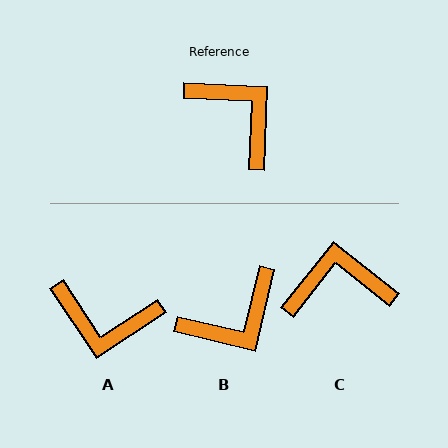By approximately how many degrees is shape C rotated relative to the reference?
Approximately 54 degrees counter-clockwise.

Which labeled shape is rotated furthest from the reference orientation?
A, about 144 degrees away.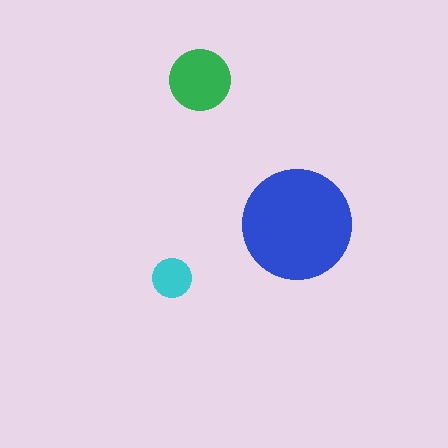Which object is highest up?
The green circle is topmost.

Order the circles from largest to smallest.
the blue one, the green one, the cyan one.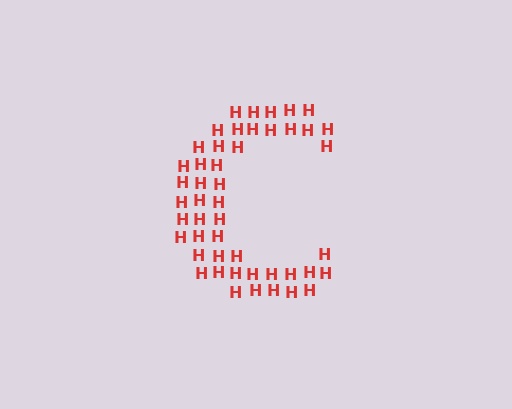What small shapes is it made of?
It is made of small letter H's.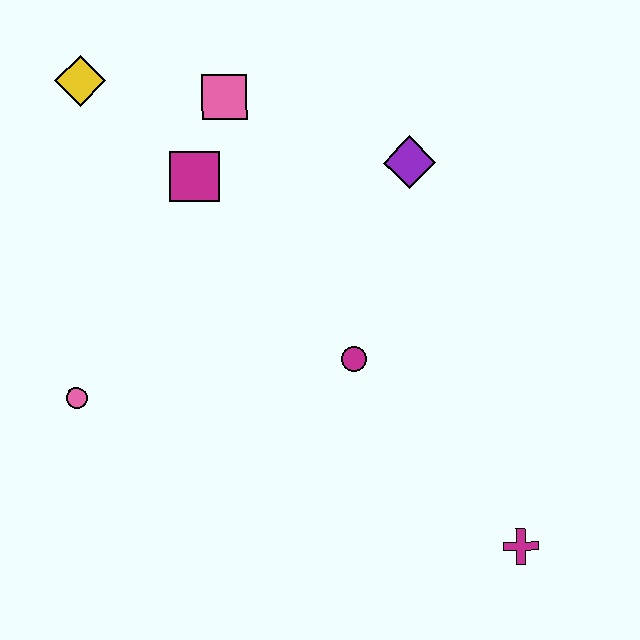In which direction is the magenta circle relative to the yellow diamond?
The magenta circle is below the yellow diamond.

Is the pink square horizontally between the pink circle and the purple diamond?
Yes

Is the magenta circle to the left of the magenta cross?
Yes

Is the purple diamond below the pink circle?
No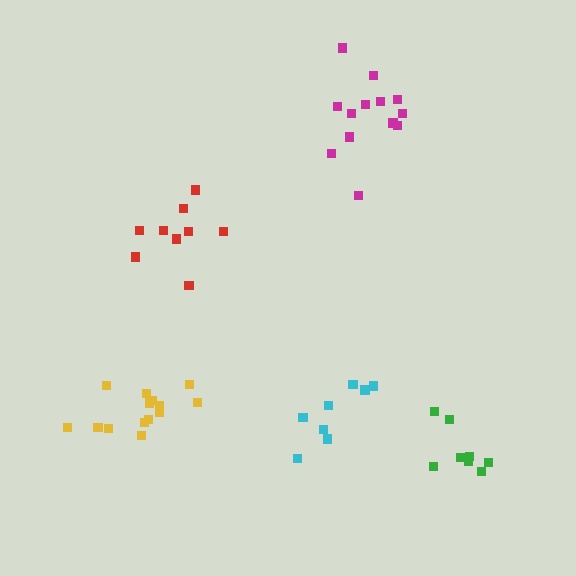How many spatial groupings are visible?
There are 5 spatial groupings.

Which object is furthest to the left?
The yellow cluster is leftmost.